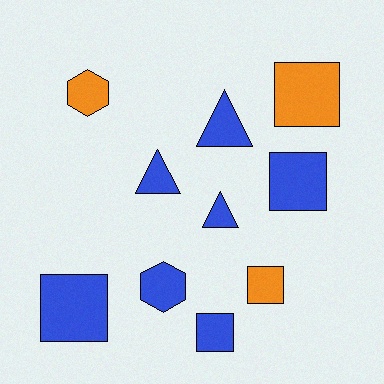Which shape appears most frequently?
Square, with 5 objects.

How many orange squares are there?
There are 2 orange squares.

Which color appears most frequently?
Blue, with 7 objects.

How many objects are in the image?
There are 10 objects.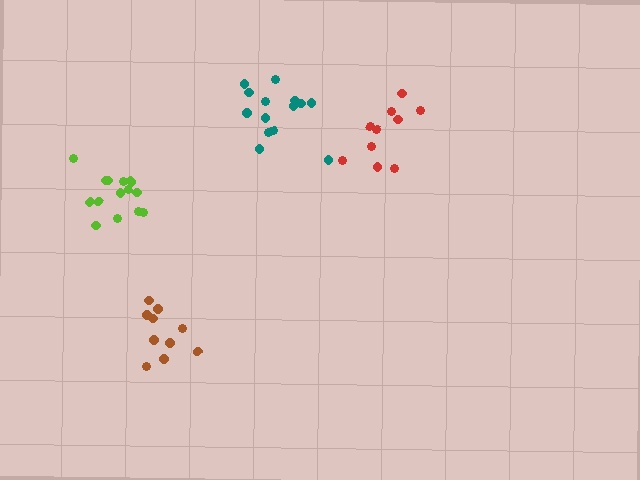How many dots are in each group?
Group 1: 14 dots, Group 2: 10 dots, Group 3: 10 dots, Group 4: 14 dots (48 total).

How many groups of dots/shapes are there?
There are 4 groups.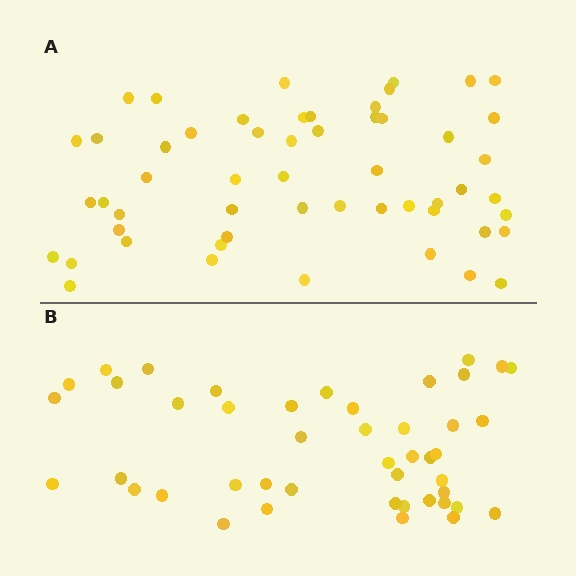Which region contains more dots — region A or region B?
Region A (the top region) has more dots.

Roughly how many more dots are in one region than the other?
Region A has roughly 8 or so more dots than region B.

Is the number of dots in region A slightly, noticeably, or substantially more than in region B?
Region A has only slightly more — the two regions are fairly close. The ratio is roughly 1.2 to 1.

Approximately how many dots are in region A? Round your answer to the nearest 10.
About 50 dots. (The exact count is 54, which rounds to 50.)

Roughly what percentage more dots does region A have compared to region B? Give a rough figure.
About 20% more.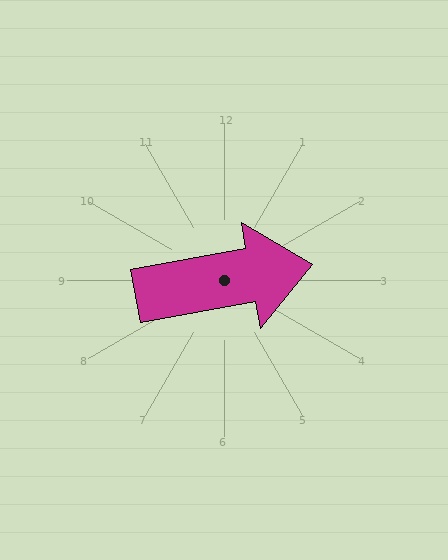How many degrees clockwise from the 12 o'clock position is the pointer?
Approximately 80 degrees.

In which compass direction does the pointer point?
East.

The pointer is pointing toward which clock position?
Roughly 3 o'clock.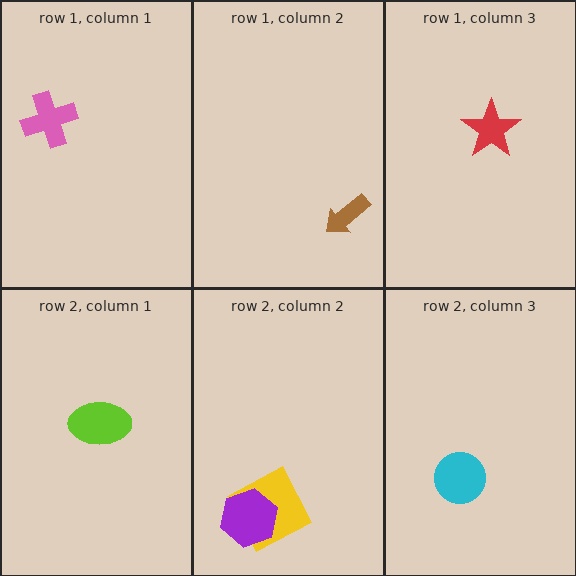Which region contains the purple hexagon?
The row 2, column 2 region.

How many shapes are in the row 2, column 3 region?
1.